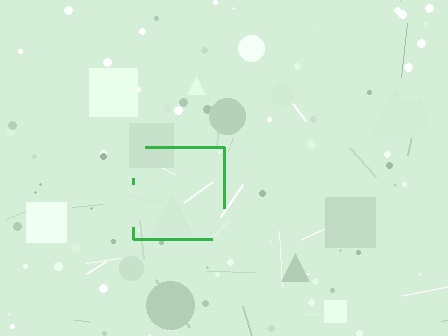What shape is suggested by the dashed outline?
The dashed outline suggests a square.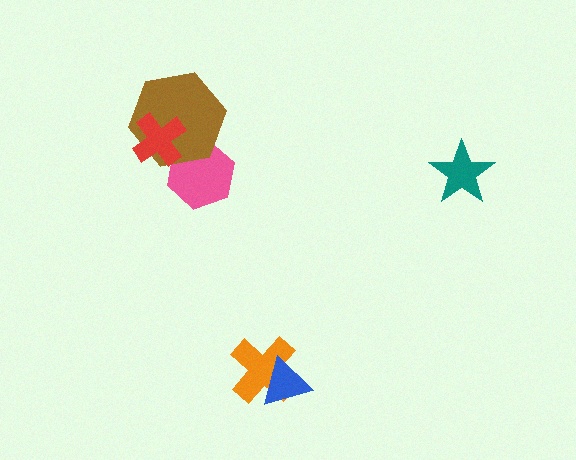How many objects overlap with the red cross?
2 objects overlap with the red cross.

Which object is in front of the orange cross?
The blue triangle is in front of the orange cross.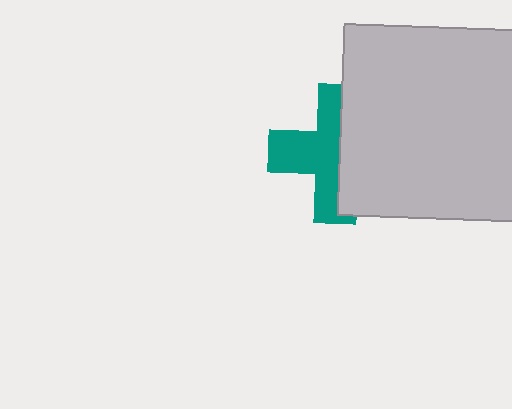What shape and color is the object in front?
The object in front is a light gray square.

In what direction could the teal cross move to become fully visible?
The teal cross could move left. That would shift it out from behind the light gray square entirely.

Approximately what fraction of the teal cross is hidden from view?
Roughly 46% of the teal cross is hidden behind the light gray square.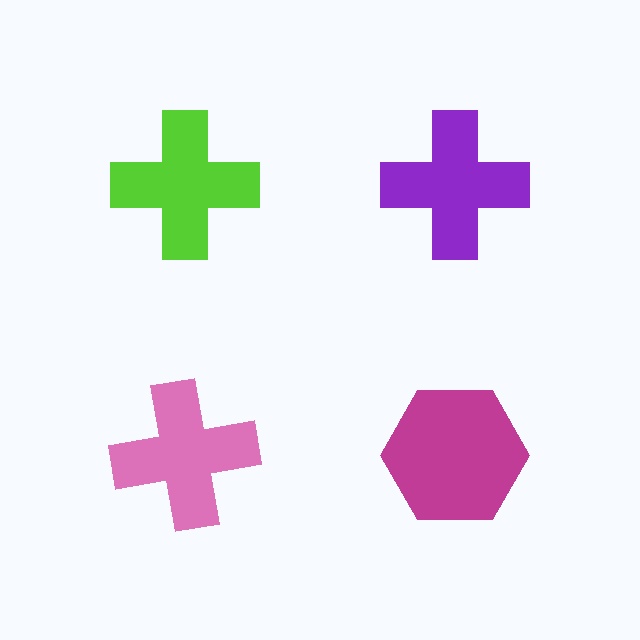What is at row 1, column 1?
A lime cross.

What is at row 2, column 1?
A pink cross.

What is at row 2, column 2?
A magenta hexagon.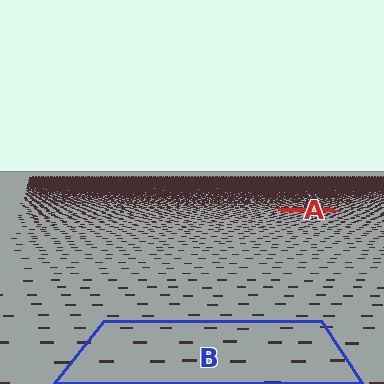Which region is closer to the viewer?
Region B is closer. The texture elements there are larger and more spread out.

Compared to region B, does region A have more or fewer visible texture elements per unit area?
Region A has more texture elements per unit area — they are packed more densely because it is farther away.